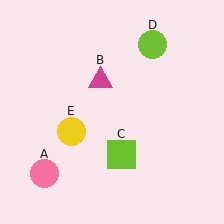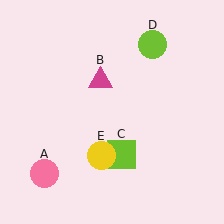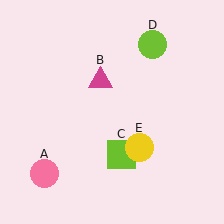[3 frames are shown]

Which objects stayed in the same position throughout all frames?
Pink circle (object A) and magenta triangle (object B) and lime square (object C) and lime circle (object D) remained stationary.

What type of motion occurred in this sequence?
The yellow circle (object E) rotated counterclockwise around the center of the scene.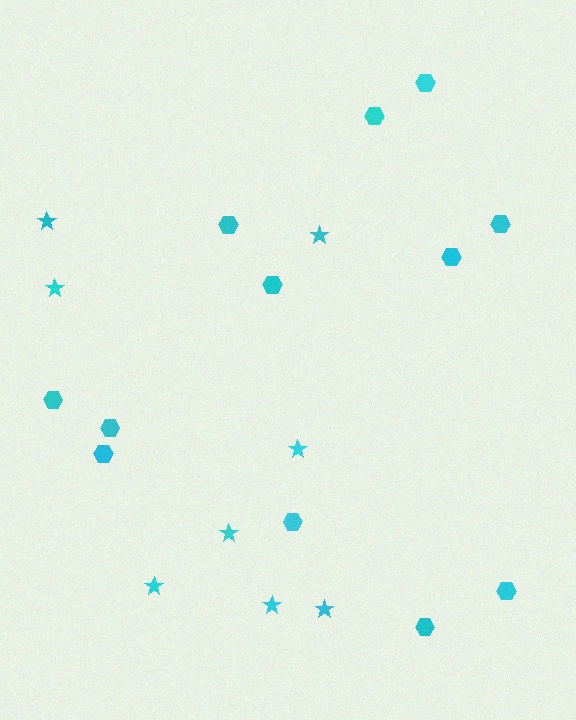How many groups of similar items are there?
There are 2 groups: one group of stars (8) and one group of hexagons (12).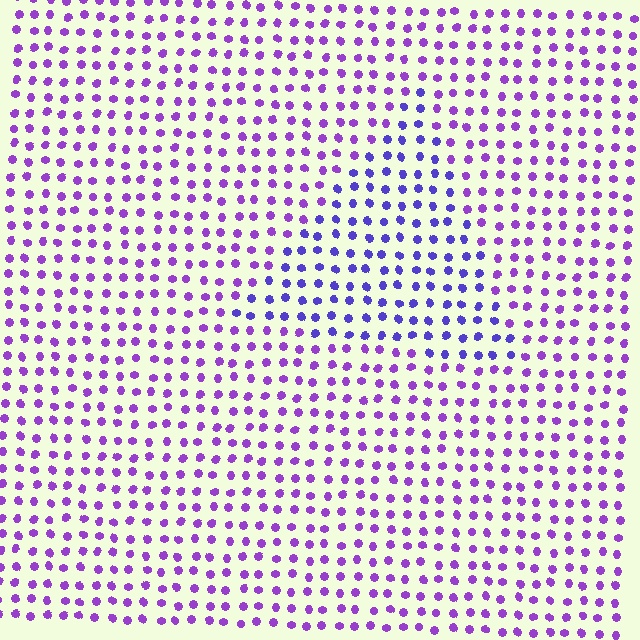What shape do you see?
I see a triangle.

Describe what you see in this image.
The image is filled with small purple elements in a uniform arrangement. A triangle-shaped region is visible where the elements are tinted to a slightly different hue, forming a subtle color boundary.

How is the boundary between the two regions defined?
The boundary is defined purely by a slight shift in hue (about 30 degrees). Spacing, size, and orientation are identical on both sides.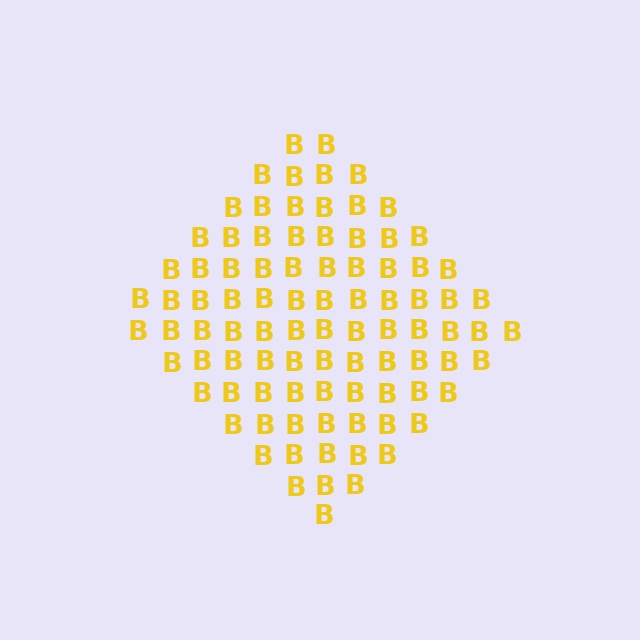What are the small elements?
The small elements are letter B's.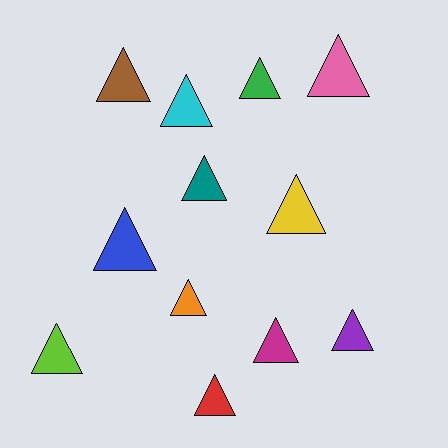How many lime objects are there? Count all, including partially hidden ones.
There is 1 lime object.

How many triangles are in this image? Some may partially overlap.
There are 12 triangles.